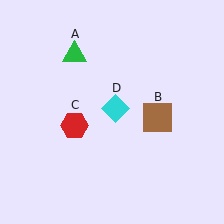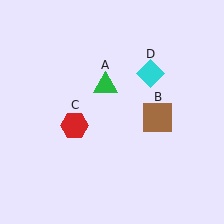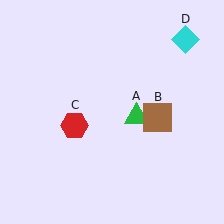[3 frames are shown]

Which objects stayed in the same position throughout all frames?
Brown square (object B) and red hexagon (object C) remained stationary.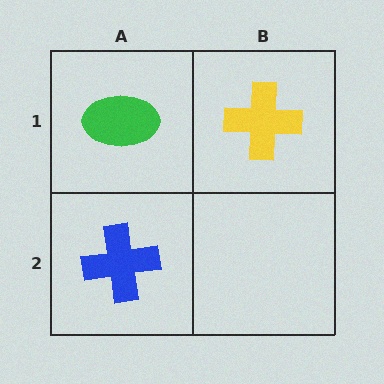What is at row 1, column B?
A yellow cross.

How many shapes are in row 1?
2 shapes.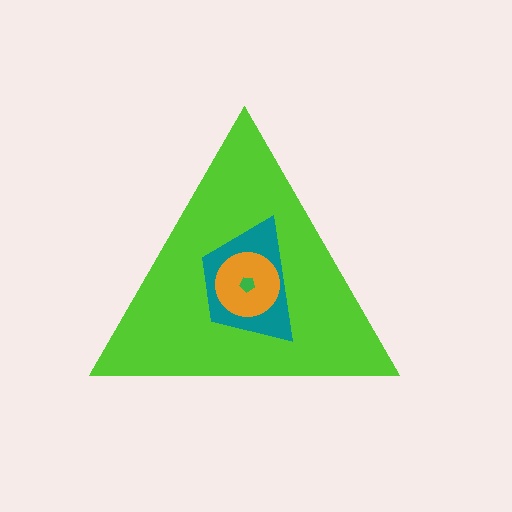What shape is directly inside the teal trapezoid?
The orange circle.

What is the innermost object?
The green pentagon.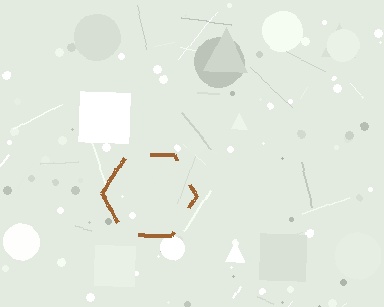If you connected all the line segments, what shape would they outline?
They would outline a hexagon.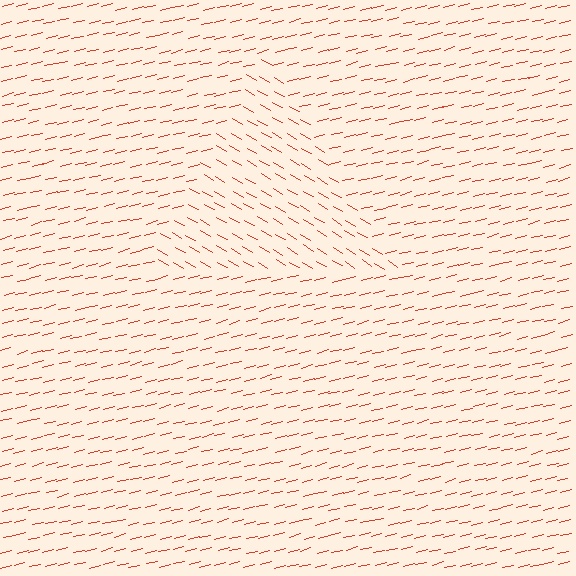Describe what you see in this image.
The image is filled with small red line segments. A triangle region in the image has lines oriented differently from the surrounding lines, creating a visible texture boundary.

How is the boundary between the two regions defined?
The boundary is defined purely by a change in line orientation (approximately 45 degrees difference). All lines are the same color and thickness.